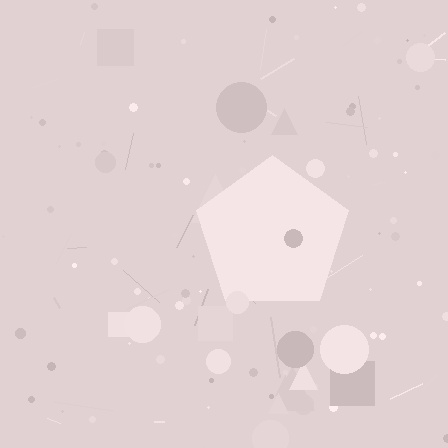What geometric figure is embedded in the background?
A pentagon is embedded in the background.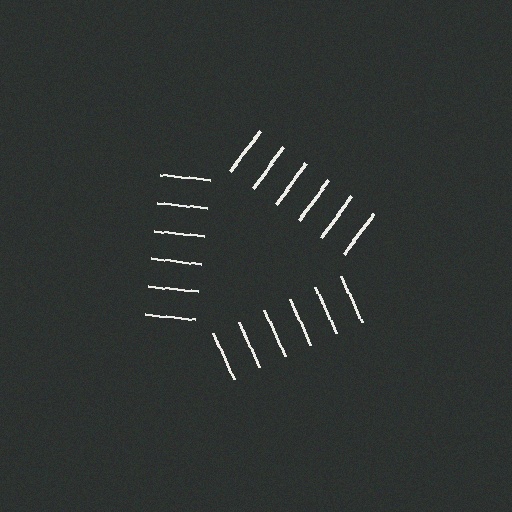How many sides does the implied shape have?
3 sides — the line-ends trace a triangle.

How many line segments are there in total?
18 — 6 along each of the 3 edges.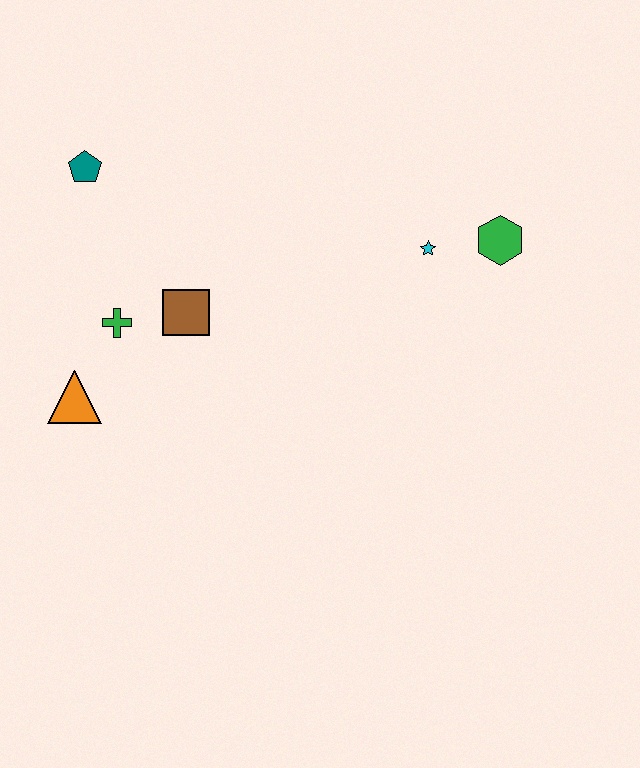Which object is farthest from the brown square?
The green hexagon is farthest from the brown square.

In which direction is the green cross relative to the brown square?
The green cross is to the left of the brown square.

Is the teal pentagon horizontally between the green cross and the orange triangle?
Yes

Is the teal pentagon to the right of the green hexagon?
No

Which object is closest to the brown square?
The green cross is closest to the brown square.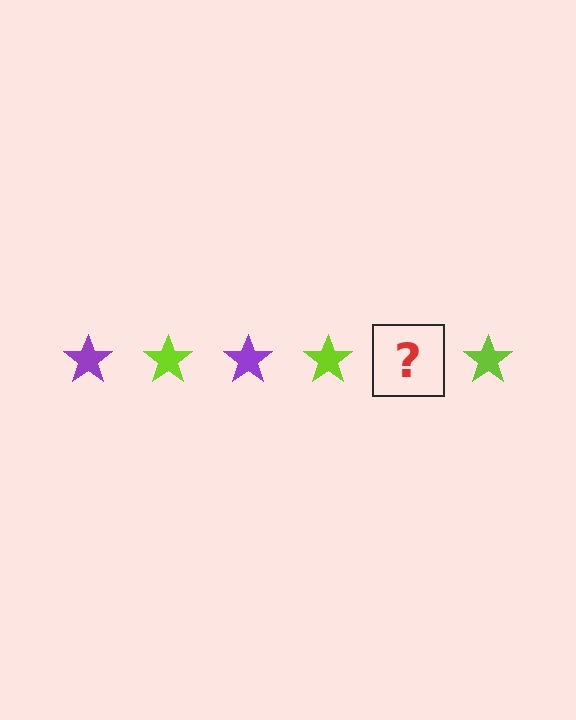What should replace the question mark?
The question mark should be replaced with a purple star.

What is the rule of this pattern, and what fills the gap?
The rule is that the pattern cycles through purple, lime stars. The gap should be filled with a purple star.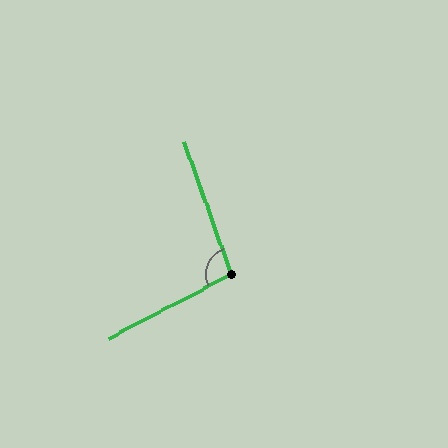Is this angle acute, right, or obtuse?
It is obtuse.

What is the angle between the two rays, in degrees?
Approximately 98 degrees.